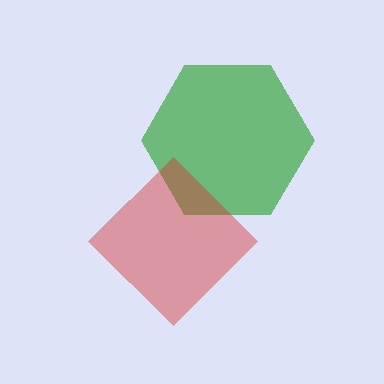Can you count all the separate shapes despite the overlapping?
Yes, there are 2 separate shapes.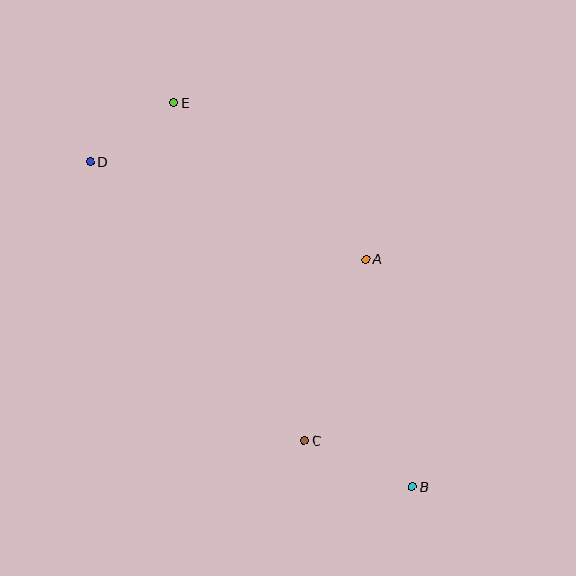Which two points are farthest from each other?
Points B and D are farthest from each other.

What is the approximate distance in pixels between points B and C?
The distance between B and C is approximately 117 pixels.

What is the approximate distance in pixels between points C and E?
The distance between C and E is approximately 362 pixels.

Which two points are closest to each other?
Points D and E are closest to each other.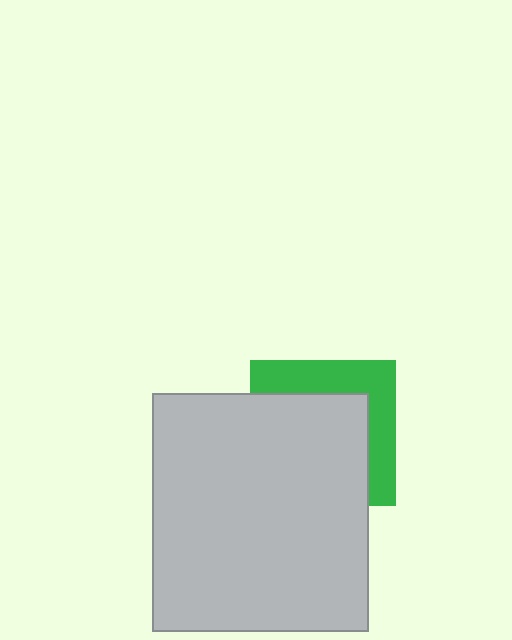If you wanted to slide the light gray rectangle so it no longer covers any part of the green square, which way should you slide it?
Slide it toward the lower-left — that is the most direct way to separate the two shapes.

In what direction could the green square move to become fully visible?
The green square could move toward the upper-right. That would shift it out from behind the light gray rectangle entirely.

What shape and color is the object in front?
The object in front is a light gray rectangle.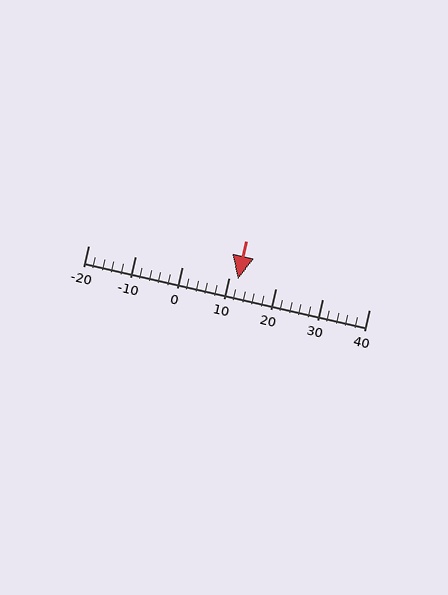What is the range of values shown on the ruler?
The ruler shows values from -20 to 40.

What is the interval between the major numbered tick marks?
The major tick marks are spaced 10 units apart.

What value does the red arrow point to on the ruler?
The red arrow points to approximately 12.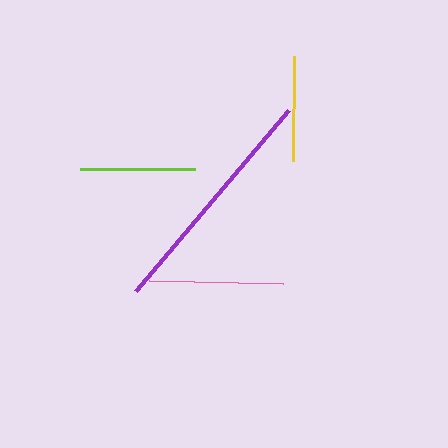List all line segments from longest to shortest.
From longest to shortest: purple, pink, lime, yellow.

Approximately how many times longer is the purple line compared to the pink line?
The purple line is approximately 1.8 times the length of the pink line.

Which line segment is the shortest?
The yellow line is the shortest at approximately 105 pixels.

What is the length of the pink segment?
The pink segment is approximately 133 pixels long.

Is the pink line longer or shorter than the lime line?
The pink line is longer than the lime line.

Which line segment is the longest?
The purple line is the longest at approximately 237 pixels.